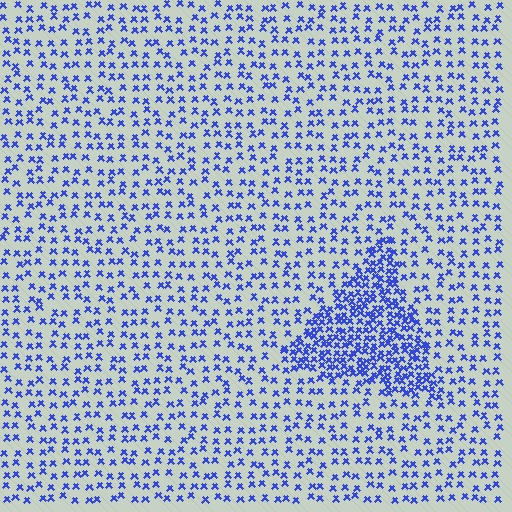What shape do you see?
I see a triangle.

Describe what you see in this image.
The image contains small blue elements arranged at two different densities. A triangle-shaped region is visible where the elements are more densely packed than the surrounding area.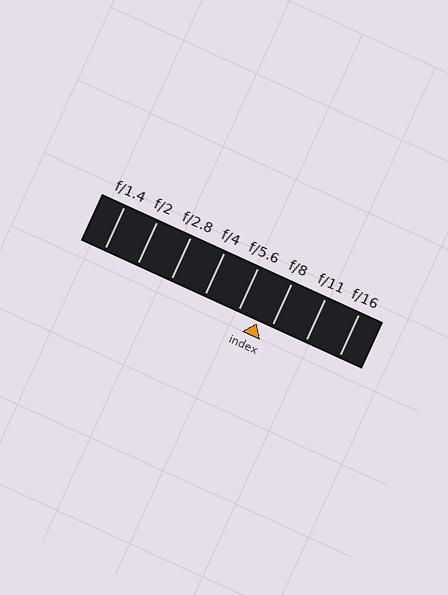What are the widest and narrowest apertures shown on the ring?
The widest aperture shown is f/1.4 and the narrowest is f/16.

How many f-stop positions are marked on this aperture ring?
There are 8 f-stop positions marked.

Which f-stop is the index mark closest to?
The index mark is closest to f/8.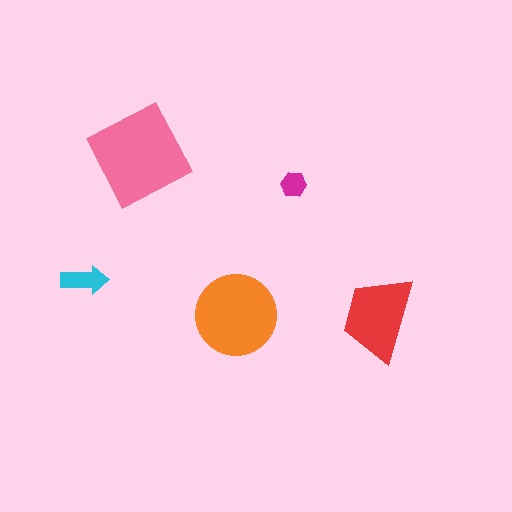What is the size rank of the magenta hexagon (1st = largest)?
5th.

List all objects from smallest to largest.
The magenta hexagon, the cyan arrow, the red trapezoid, the orange circle, the pink diamond.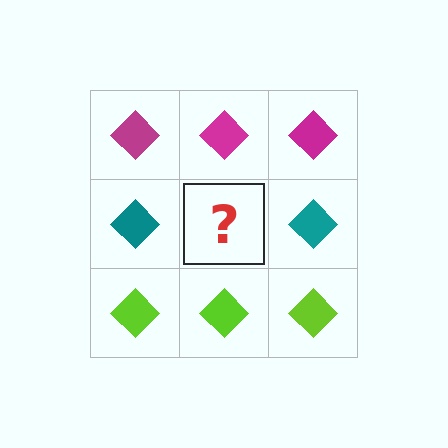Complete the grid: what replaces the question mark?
The question mark should be replaced with a teal diamond.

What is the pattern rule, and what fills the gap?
The rule is that each row has a consistent color. The gap should be filled with a teal diamond.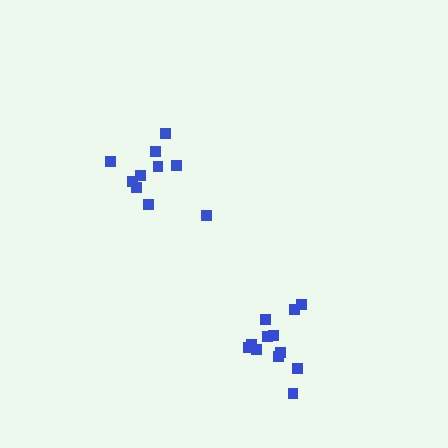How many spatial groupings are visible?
There are 2 spatial groupings.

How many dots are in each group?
Group 1: 12 dots, Group 2: 10 dots (22 total).